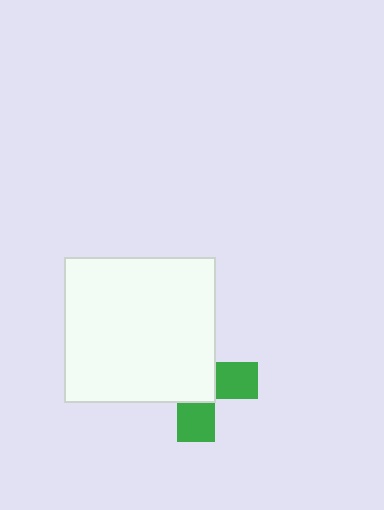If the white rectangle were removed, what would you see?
You would see the complete green cross.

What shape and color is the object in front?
The object in front is a white rectangle.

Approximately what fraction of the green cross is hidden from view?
Roughly 62% of the green cross is hidden behind the white rectangle.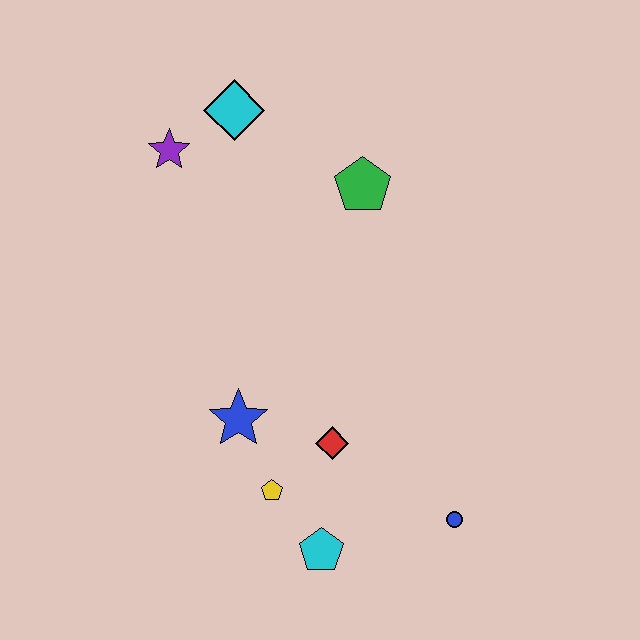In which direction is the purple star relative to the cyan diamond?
The purple star is to the left of the cyan diamond.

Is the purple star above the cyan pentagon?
Yes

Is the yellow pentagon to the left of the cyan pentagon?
Yes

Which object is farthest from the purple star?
The blue circle is farthest from the purple star.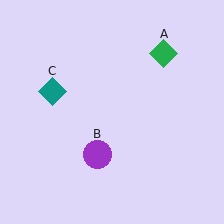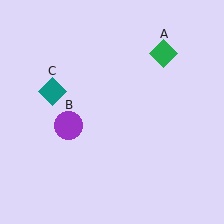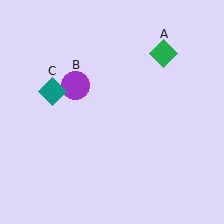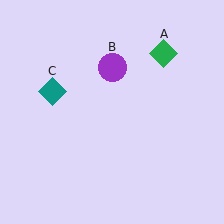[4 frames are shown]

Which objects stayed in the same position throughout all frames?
Green diamond (object A) and teal diamond (object C) remained stationary.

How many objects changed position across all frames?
1 object changed position: purple circle (object B).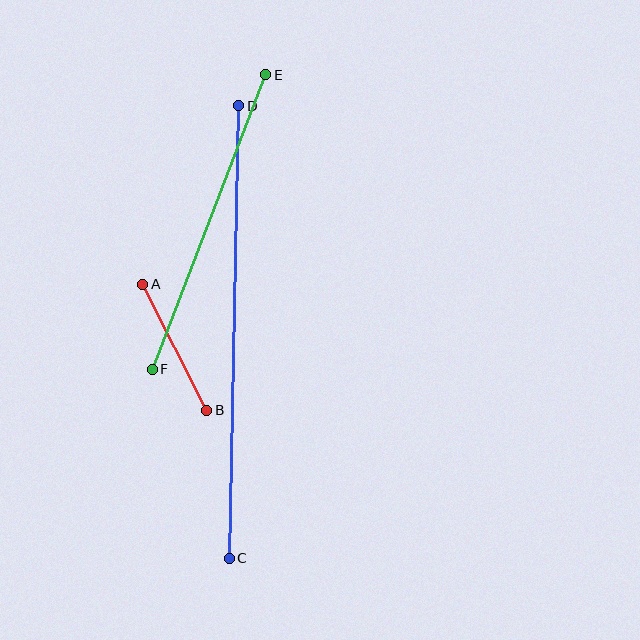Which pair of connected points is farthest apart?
Points C and D are farthest apart.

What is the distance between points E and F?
The distance is approximately 315 pixels.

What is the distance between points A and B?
The distance is approximately 141 pixels.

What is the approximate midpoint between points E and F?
The midpoint is at approximately (209, 222) pixels.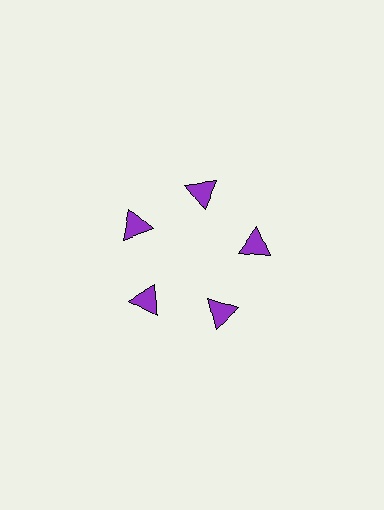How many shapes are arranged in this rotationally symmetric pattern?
There are 5 shapes, arranged in 5 groups of 1.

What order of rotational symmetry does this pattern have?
This pattern has 5-fold rotational symmetry.